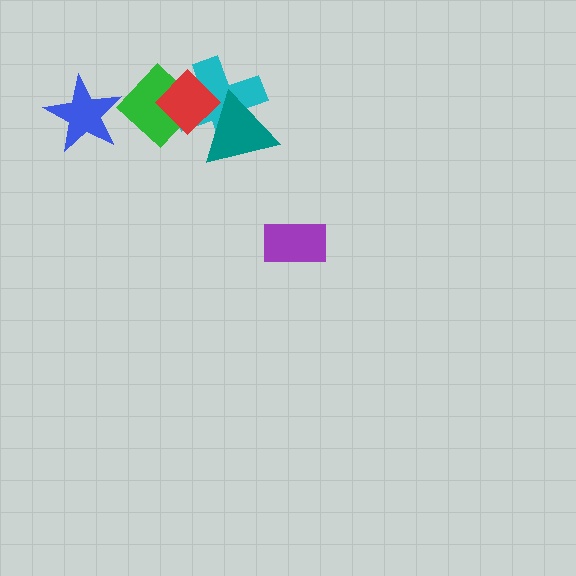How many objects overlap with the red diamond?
3 objects overlap with the red diamond.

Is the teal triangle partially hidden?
Yes, it is partially covered by another shape.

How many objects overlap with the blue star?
1 object overlaps with the blue star.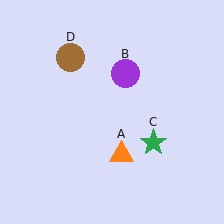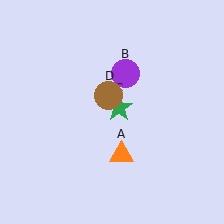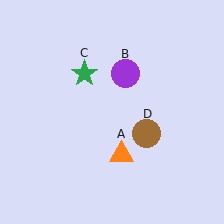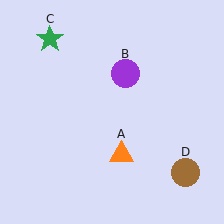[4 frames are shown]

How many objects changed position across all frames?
2 objects changed position: green star (object C), brown circle (object D).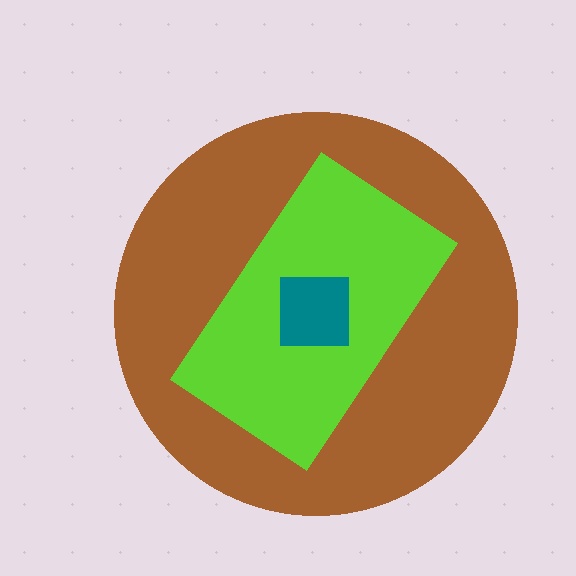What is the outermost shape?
The brown circle.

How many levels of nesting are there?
3.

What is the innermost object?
The teal square.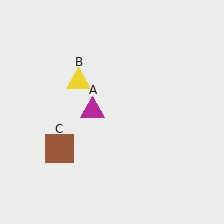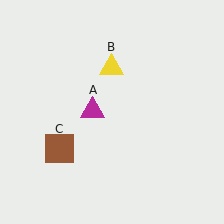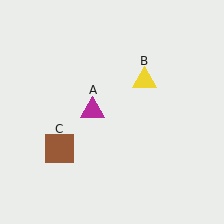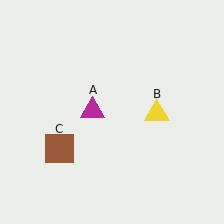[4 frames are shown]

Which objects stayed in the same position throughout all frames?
Magenta triangle (object A) and brown square (object C) remained stationary.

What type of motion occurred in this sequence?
The yellow triangle (object B) rotated clockwise around the center of the scene.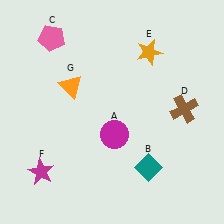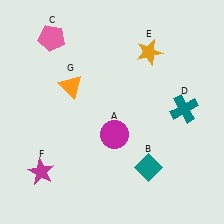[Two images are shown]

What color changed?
The cross (D) changed from brown in Image 1 to teal in Image 2.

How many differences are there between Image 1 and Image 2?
There is 1 difference between the two images.